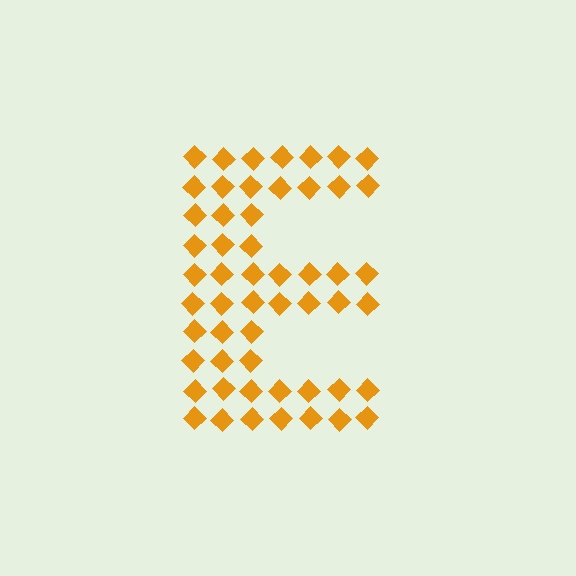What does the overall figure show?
The overall figure shows the letter E.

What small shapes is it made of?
It is made of small diamonds.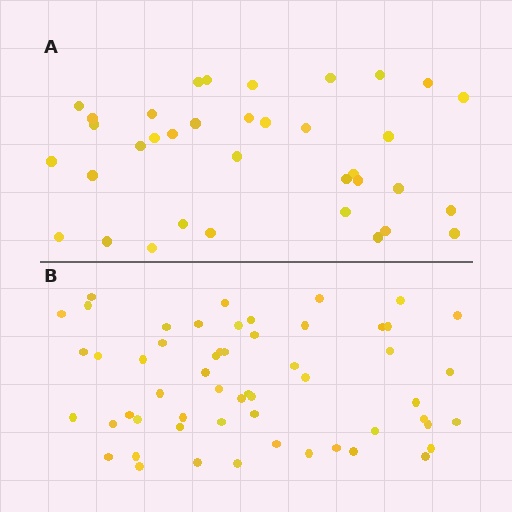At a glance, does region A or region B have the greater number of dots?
Region B (the bottom region) has more dots.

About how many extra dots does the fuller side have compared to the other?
Region B has approximately 20 more dots than region A.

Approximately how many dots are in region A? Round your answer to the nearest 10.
About 40 dots. (The exact count is 36, which rounds to 40.)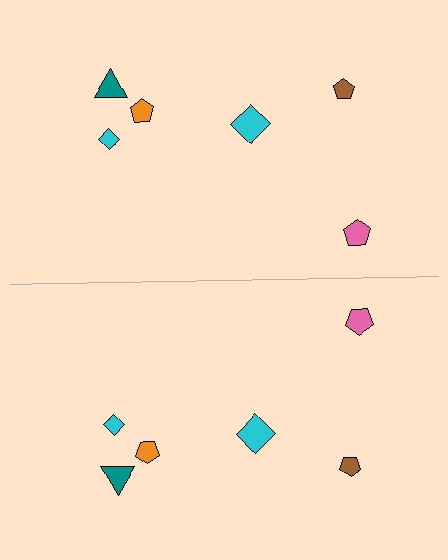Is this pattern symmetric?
Yes, this pattern has bilateral (reflection) symmetry.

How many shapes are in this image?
There are 12 shapes in this image.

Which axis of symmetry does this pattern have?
The pattern has a horizontal axis of symmetry running through the center of the image.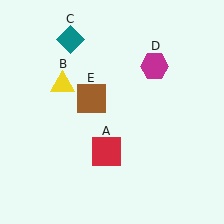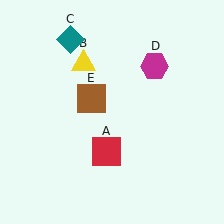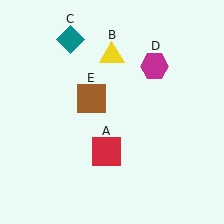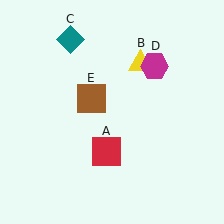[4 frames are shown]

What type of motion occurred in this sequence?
The yellow triangle (object B) rotated clockwise around the center of the scene.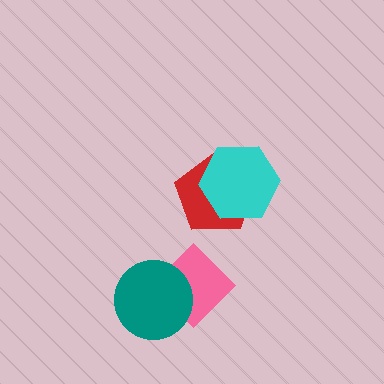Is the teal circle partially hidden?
No, no other shape covers it.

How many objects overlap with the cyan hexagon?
1 object overlaps with the cyan hexagon.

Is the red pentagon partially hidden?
Yes, it is partially covered by another shape.